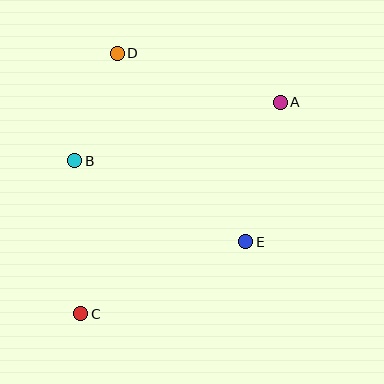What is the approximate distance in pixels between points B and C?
The distance between B and C is approximately 153 pixels.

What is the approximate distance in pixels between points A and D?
The distance between A and D is approximately 170 pixels.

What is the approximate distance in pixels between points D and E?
The distance between D and E is approximately 228 pixels.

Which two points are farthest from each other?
Points A and C are farthest from each other.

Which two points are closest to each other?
Points B and D are closest to each other.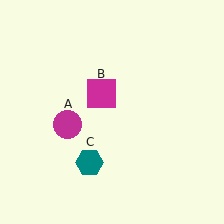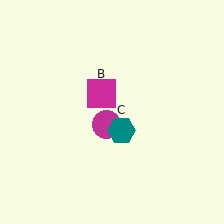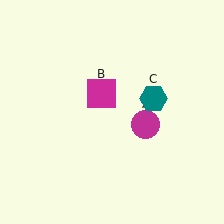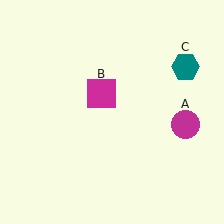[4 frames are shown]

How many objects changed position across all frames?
2 objects changed position: magenta circle (object A), teal hexagon (object C).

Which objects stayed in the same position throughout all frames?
Magenta square (object B) remained stationary.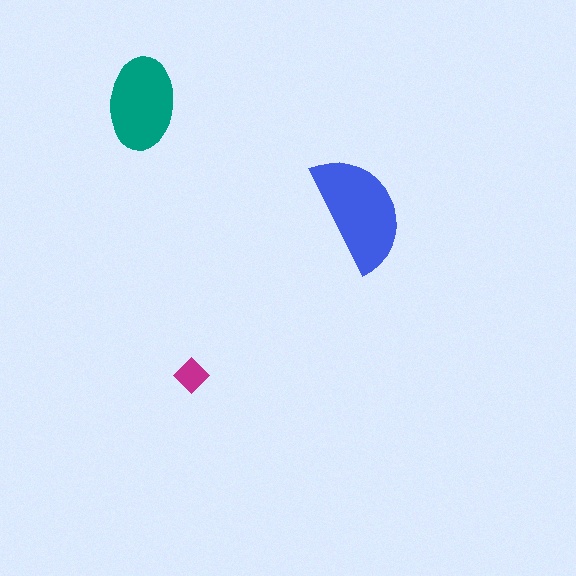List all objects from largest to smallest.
The blue semicircle, the teal ellipse, the magenta diamond.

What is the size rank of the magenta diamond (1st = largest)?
3rd.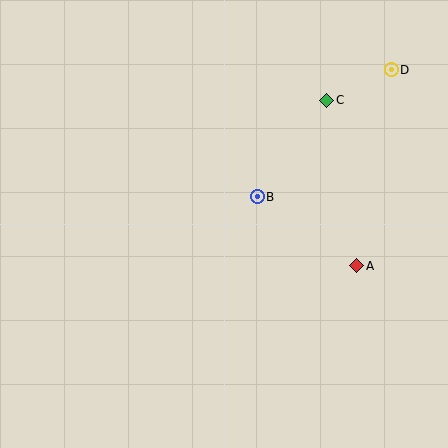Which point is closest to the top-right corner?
Point D is closest to the top-right corner.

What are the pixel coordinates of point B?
Point B is at (257, 197).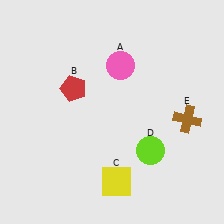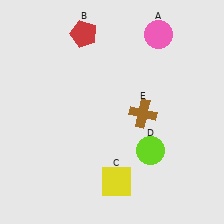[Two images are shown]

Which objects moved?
The objects that moved are: the pink circle (A), the red pentagon (B), the brown cross (E).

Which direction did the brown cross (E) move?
The brown cross (E) moved left.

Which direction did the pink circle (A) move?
The pink circle (A) moved right.